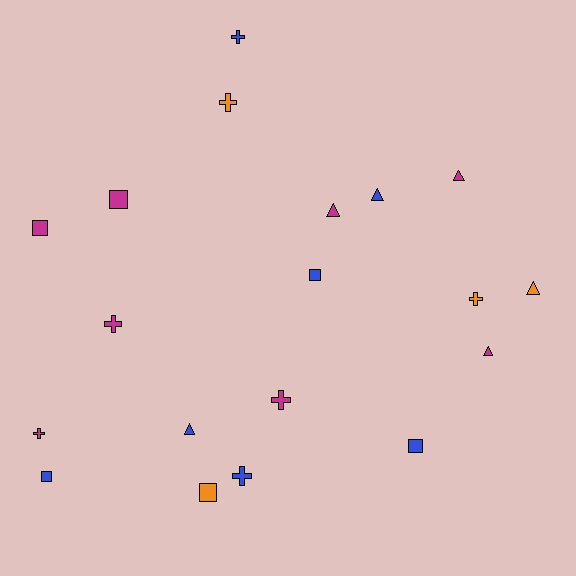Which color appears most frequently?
Magenta, with 8 objects.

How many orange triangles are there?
There is 1 orange triangle.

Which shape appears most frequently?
Cross, with 7 objects.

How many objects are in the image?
There are 19 objects.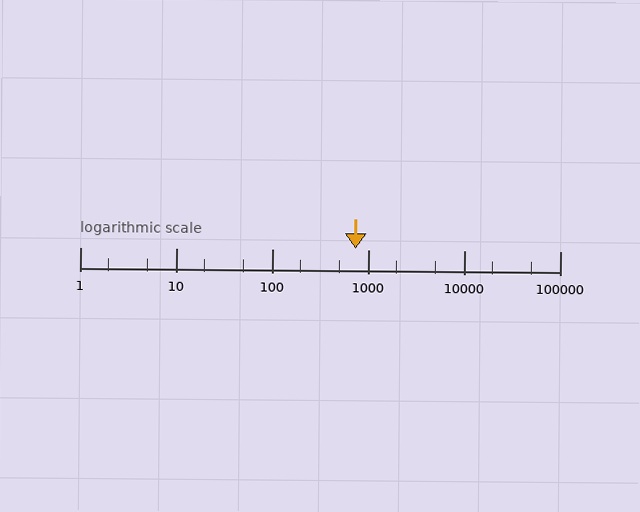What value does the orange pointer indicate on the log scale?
The pointer indicates approximately 740.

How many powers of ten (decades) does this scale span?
The scale spans 5 decades, from 1 to 100000.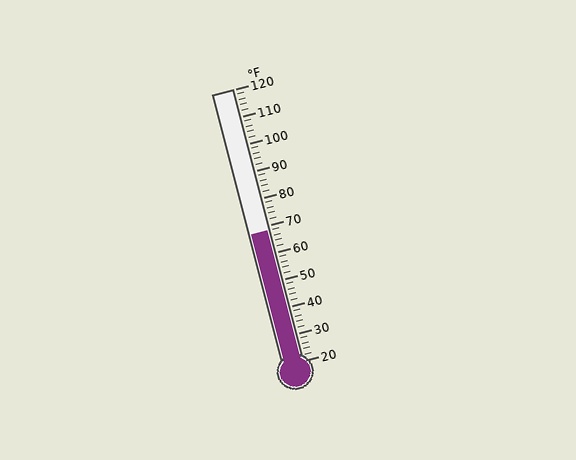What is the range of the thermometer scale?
The thermometer scale ranges from 20°F to 120°F.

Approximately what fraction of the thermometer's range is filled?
The thermometer is filled to approximately 50% of its range.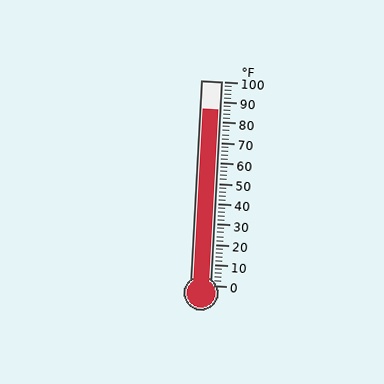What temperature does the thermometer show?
The thermometer shows approximately 86°F.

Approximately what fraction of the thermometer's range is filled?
The thermometer is filled to approximately 85% of its range.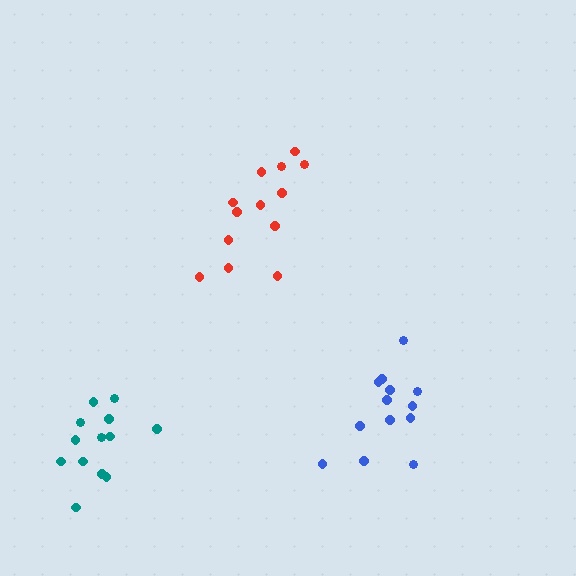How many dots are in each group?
Group 1: 13 dots, Group 2: 13 dots, Group 3: 13 dots (39 total).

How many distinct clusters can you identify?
There are 3 distinct clusters.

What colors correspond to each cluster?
The clusters are colored: red, teal, blue.